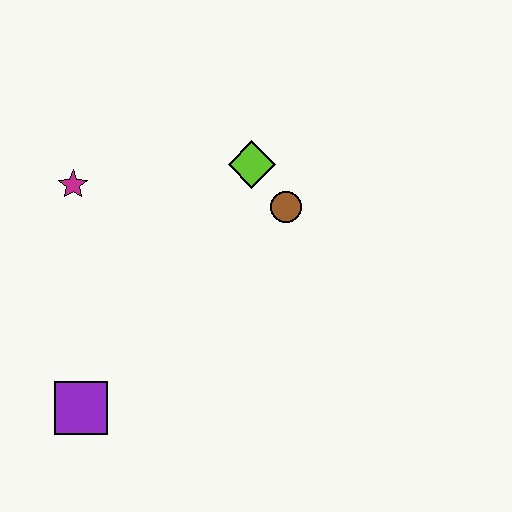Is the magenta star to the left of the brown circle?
Yes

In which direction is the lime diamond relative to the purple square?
The lime diamond is above the purple square.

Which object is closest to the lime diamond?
The brown circle is closest to the lime diamond.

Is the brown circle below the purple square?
No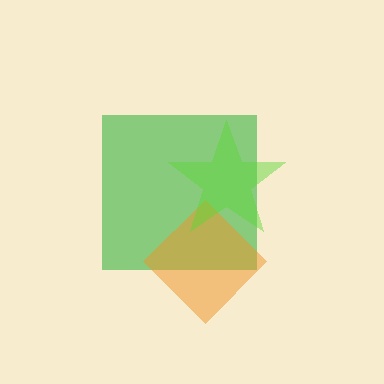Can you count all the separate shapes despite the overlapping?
Yes, there are 3 separate shapes.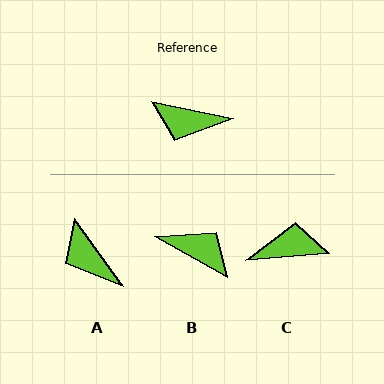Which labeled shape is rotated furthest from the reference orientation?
C, about 163 degrees away.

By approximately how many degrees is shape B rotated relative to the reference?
Approximately 163 degrees counter-clockwise.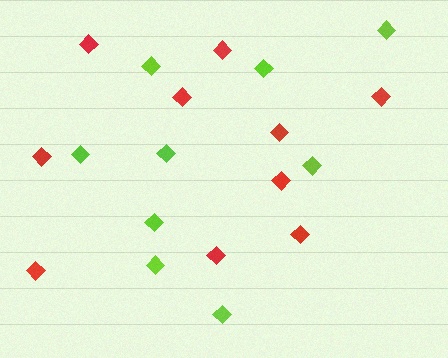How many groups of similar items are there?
There are 2 groups: one group of lime diamonds (9) and one group of red diamonds (10).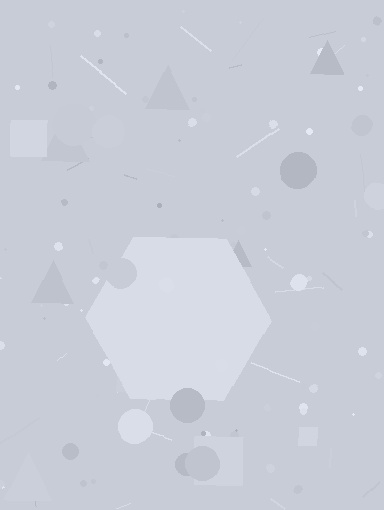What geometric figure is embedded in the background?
A hexagon is embedded in the background.